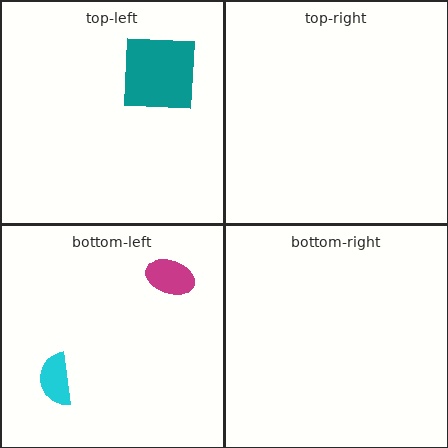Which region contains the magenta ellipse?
The bottom-left region.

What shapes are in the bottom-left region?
The cyan semicircle, the magenta ellipse.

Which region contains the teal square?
The top-left region.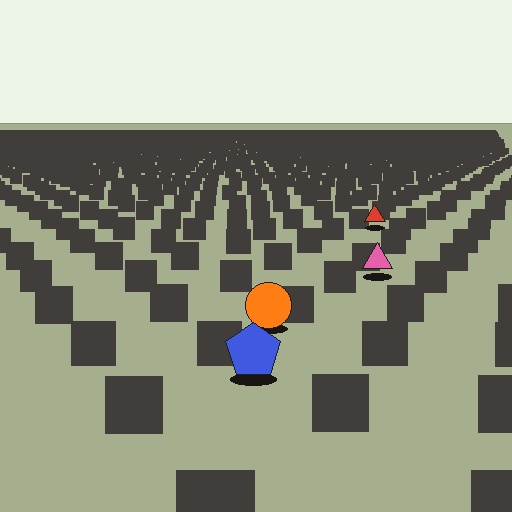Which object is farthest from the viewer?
The red triangle is farthest from the viewer. It appears smaller and the ground texture around it is denser.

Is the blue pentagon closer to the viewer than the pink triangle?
Yes. The blue pentagon is closer — you can tell from the texture gradient: the ground texture is coarser near it.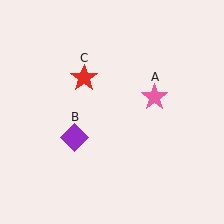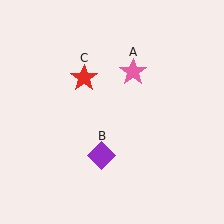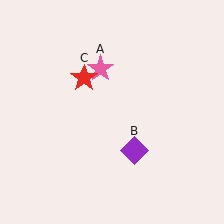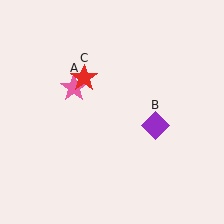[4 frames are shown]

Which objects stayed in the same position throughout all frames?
Red star (object C) remained stationary.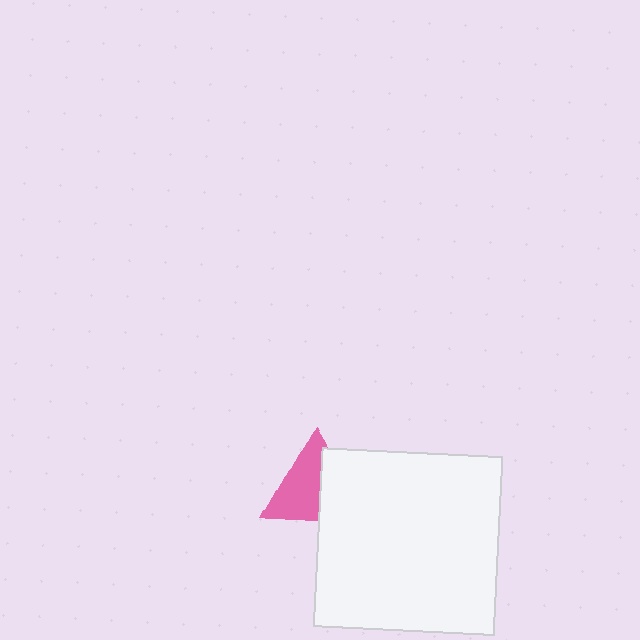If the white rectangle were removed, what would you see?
You would see the complete pink triangle.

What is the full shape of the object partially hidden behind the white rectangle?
The partially hidden object is a pink triangle.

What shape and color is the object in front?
The object in front is a white rectangle.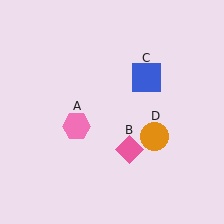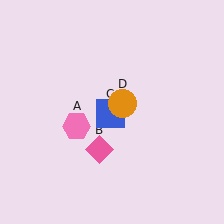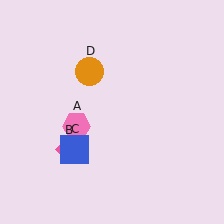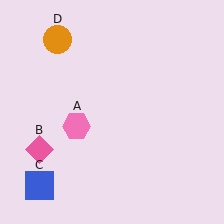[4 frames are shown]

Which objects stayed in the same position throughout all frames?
Pink hexagon (object A) remained stationary.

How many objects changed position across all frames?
3 objects changed position: pink diamond (object B), blue square (object C), orange circle (object D).